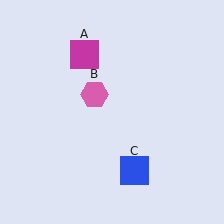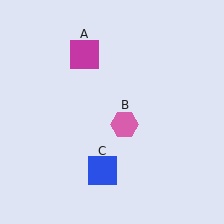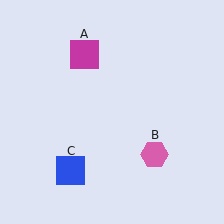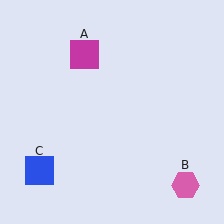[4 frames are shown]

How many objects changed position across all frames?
2 objects changed position: pink hexagon (object B), blue square (object C).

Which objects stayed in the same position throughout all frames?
Magenta square (object A) remained stationary.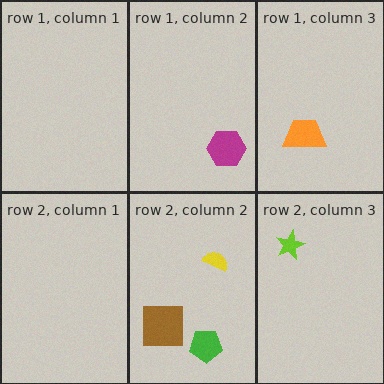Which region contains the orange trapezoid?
The row 1, column 3 region.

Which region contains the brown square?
The row 2, column 2 region.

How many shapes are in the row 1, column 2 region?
1.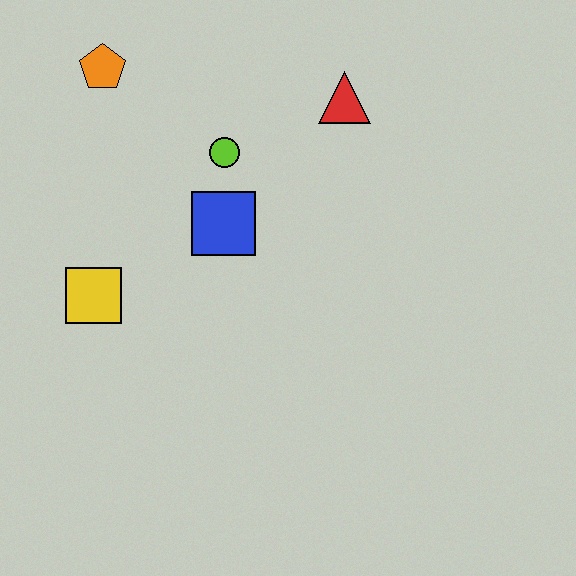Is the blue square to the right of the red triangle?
No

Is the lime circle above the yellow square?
Yes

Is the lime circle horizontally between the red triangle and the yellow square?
Yes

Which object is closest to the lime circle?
The blue square is closest to the lime circle.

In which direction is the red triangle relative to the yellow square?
The red triangle is to the right of the yellow square.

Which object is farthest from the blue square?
The orange pentagon is farthest from the blue square.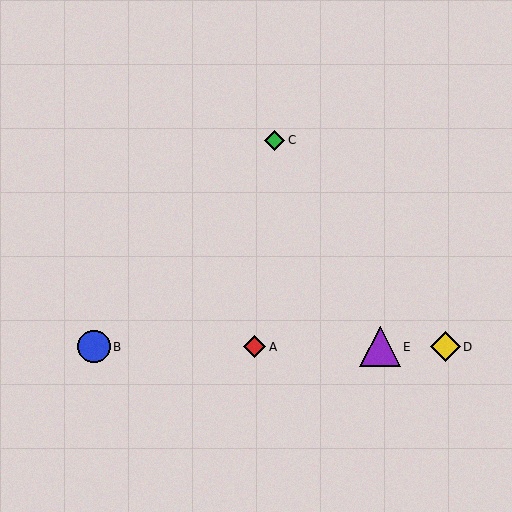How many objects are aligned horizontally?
4 objects (A, B, D, E) are aligned horizontally.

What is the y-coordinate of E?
Object E is at y≈347.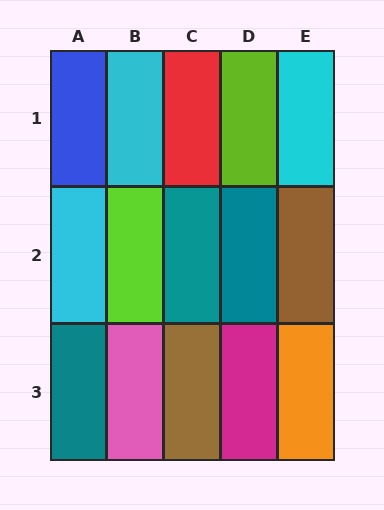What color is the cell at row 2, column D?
Teal.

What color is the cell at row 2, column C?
Teal.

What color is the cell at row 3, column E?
Orange.